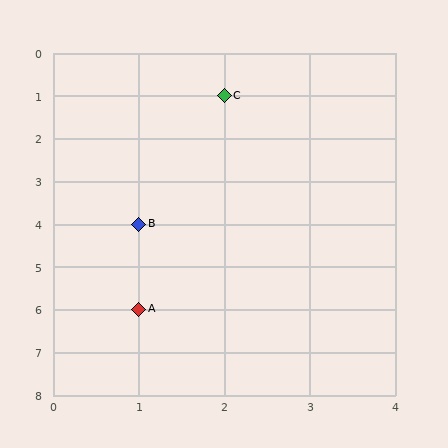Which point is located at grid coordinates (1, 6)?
Point A is at (1, 6).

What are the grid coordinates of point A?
Point A is at grid coordinates (1, 6).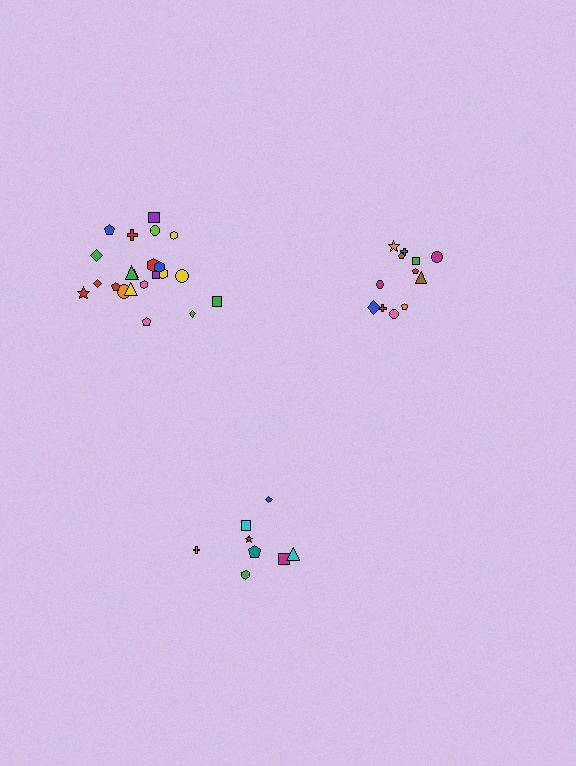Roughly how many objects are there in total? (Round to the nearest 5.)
Roughly 40 objects in total.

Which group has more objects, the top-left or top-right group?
The top-left group.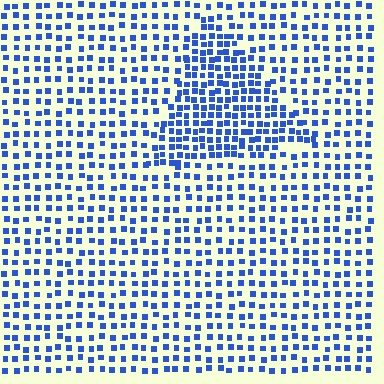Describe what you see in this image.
The image contains small blue elements arranged at two different densities. A triangle-shaped region is visible where the elements are more densely packed than the surrounding area.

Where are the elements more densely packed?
The elements are more densely packed inside the triangle boundary.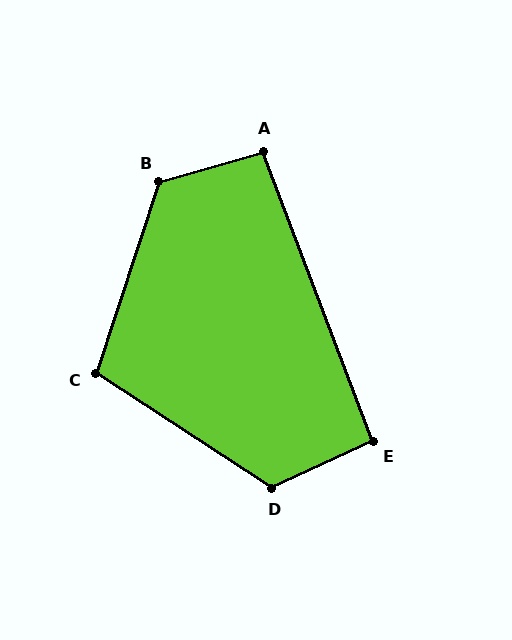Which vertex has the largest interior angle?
B, at approximately 124 degrees.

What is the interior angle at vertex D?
Approximately 122 degrees (obtuse).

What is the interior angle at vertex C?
Approximately 105 degrees (obtuse).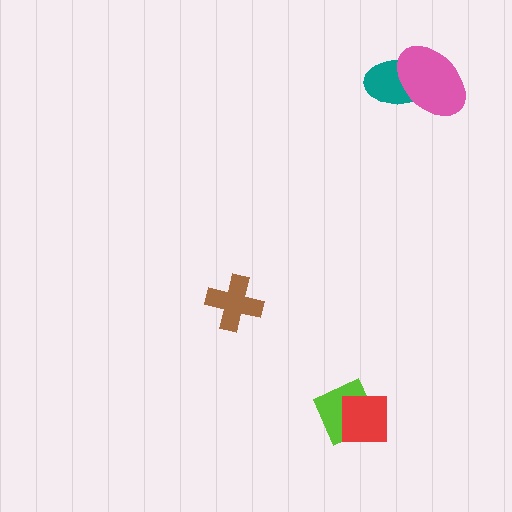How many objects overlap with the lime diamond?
1 object overlaps with the lime diamond.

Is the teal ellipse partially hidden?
Yes, it is partially covered by another shape.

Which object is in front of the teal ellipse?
The pink ellipse is in front of the teal ellipse.